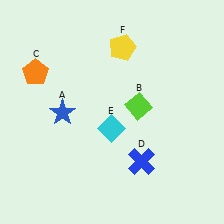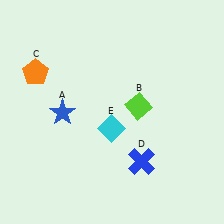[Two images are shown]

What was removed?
The yellow pentagon (F) was removed in Image 2.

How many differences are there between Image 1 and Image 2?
There is 1 difference between the two images.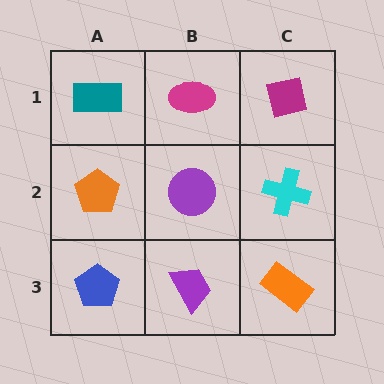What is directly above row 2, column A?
A teal rectangle.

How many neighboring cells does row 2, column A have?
3.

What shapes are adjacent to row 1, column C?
A cyan cross (row 2, column C), a magenta ellipse (row 1, column B).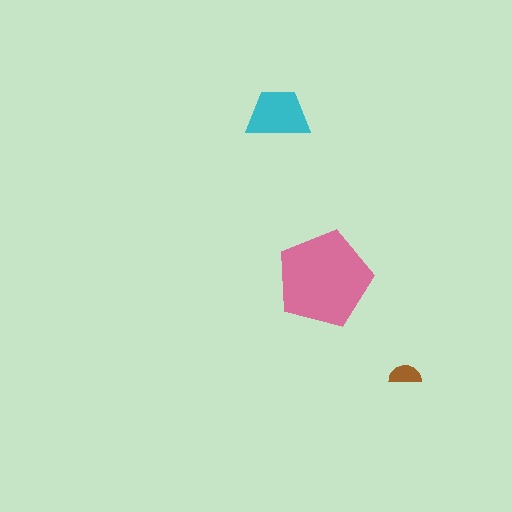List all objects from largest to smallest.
The pink pentagon, the cyan trapezoid, the brown semicircle.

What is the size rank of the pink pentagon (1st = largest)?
1st.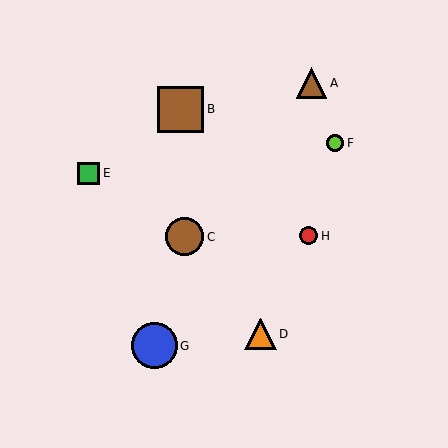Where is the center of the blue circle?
The center of the blue circle is at (155, 346).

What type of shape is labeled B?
Shape B is a brown square.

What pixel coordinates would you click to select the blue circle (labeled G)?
Click at (155, 346) to select the blue circle G.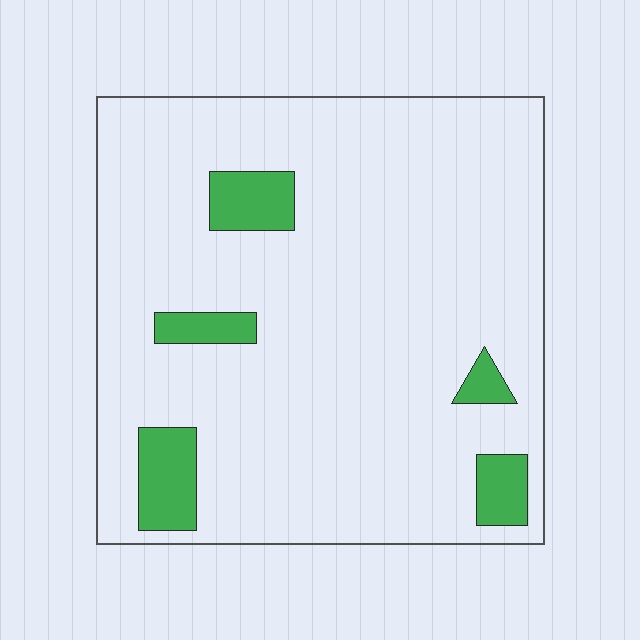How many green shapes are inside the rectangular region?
5.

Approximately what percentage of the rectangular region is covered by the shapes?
Approximately 10%.